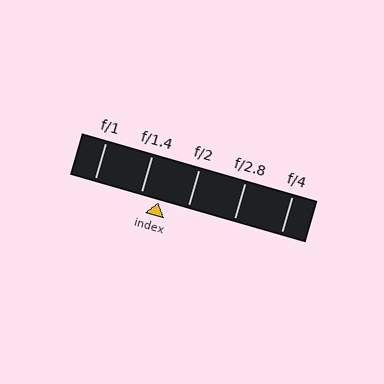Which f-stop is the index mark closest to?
The index mark is closest to f/1.4.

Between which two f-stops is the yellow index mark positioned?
The index mark is between f/1.4 and f/2.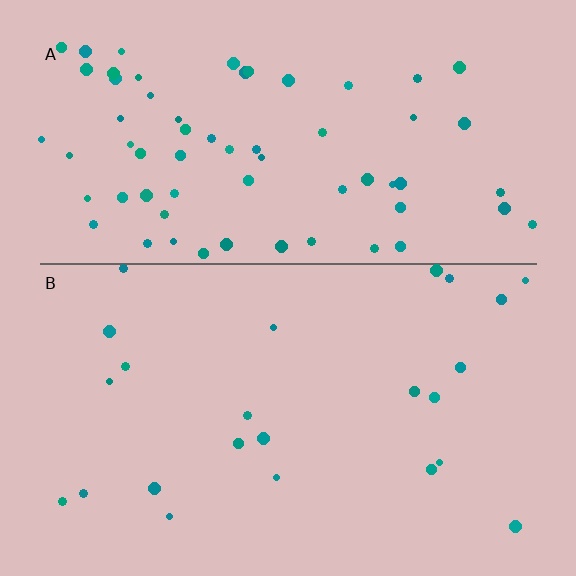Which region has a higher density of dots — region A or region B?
A (the top).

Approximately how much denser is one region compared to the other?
Approximately 2.8× — region A over region B.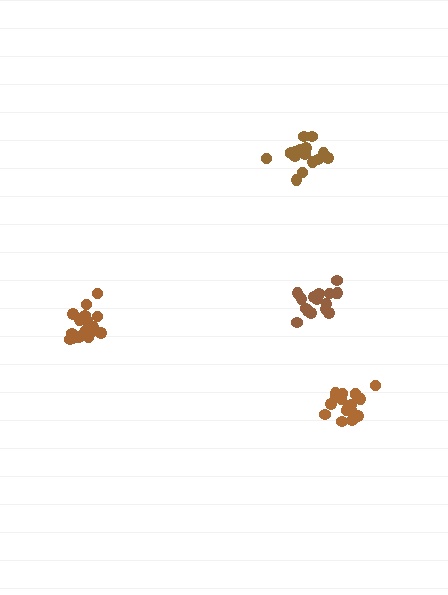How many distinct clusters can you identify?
There are 4 distinct clusters.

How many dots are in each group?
Group 1: 16 dots, Group 2: 18 dots, Group 3: 17 dots, Group 4: 17 dots (68 total).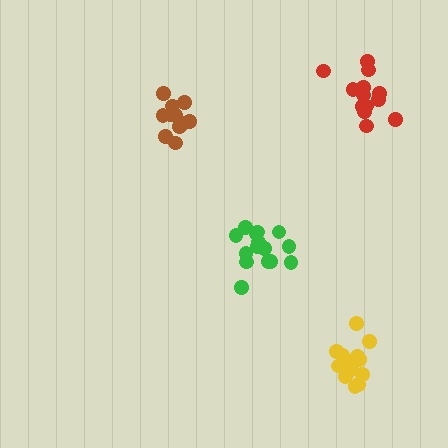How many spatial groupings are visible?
There are 4 spatial groupings.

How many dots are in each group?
Group 1: 16 dots, Group 2: 17 dots, Group 3: 11 dots, Group 4: 13 dots (57 total).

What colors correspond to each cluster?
The clusters are colored: green, yellow, brown, red.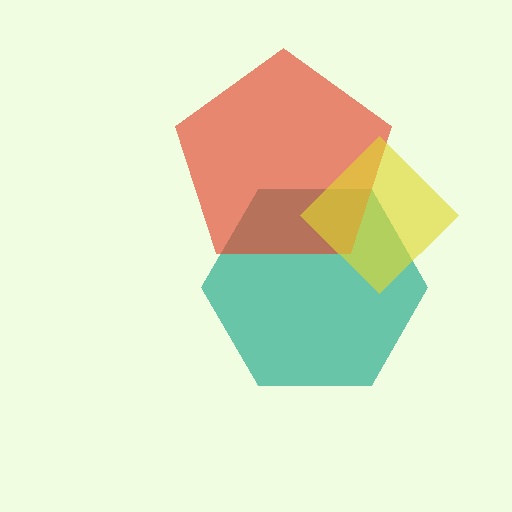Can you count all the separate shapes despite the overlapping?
Yes, there are 3 separate shapes.